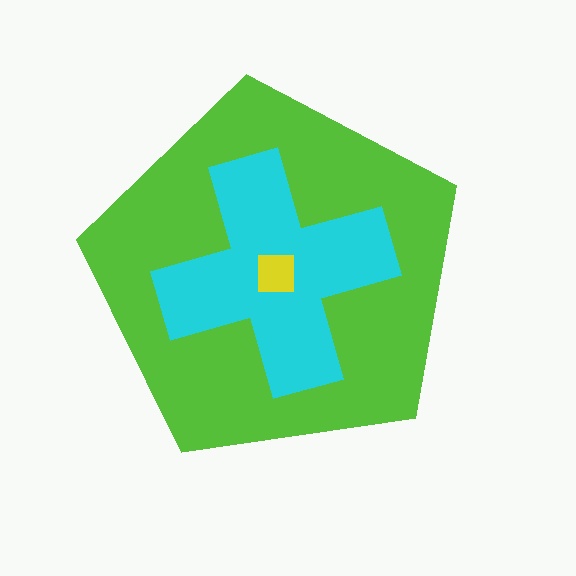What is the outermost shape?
The lime pentagon.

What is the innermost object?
The yellow square.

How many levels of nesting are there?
3.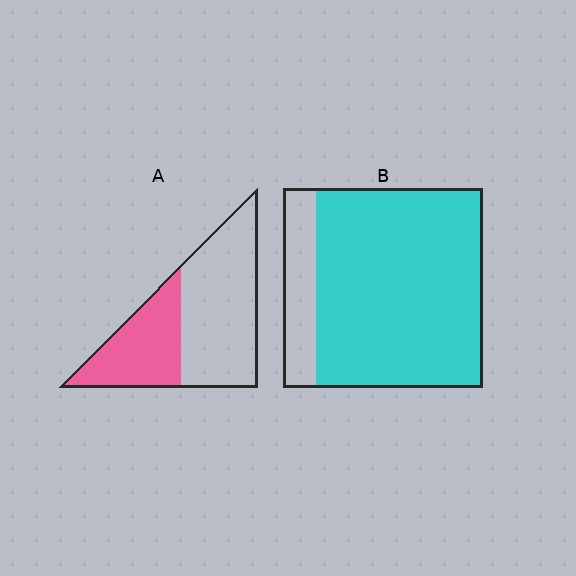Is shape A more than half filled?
No.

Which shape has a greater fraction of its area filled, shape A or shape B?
Shape B.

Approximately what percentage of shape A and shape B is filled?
A is approximately 40% and B is approximately 85%.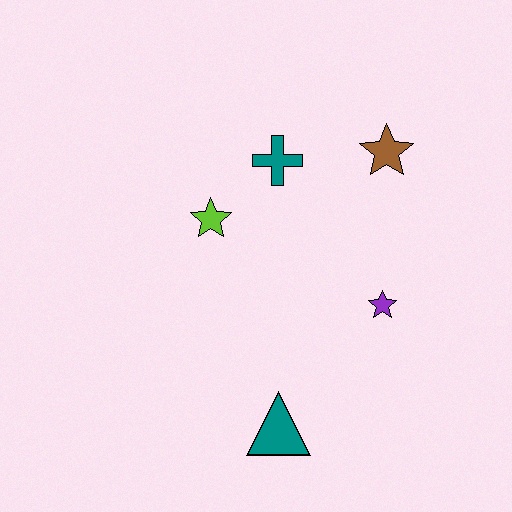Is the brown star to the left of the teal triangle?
No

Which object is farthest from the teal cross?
The teal triangle is farthest from the teal cross.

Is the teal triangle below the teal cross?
Yes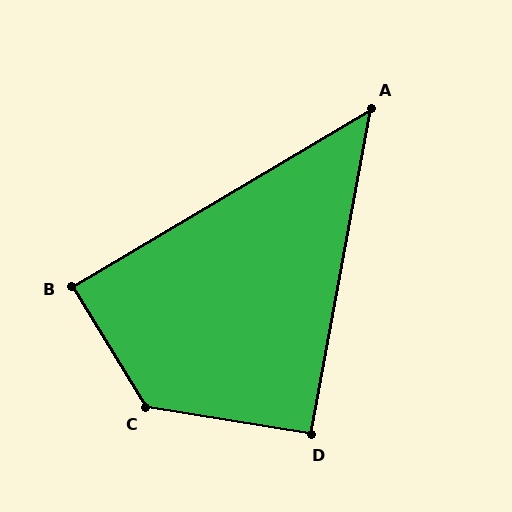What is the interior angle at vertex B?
Approximately 89 degrees (approximately right).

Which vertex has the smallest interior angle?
A, at approximately 49 degrees.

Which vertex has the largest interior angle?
C, at approximately 131 degrees.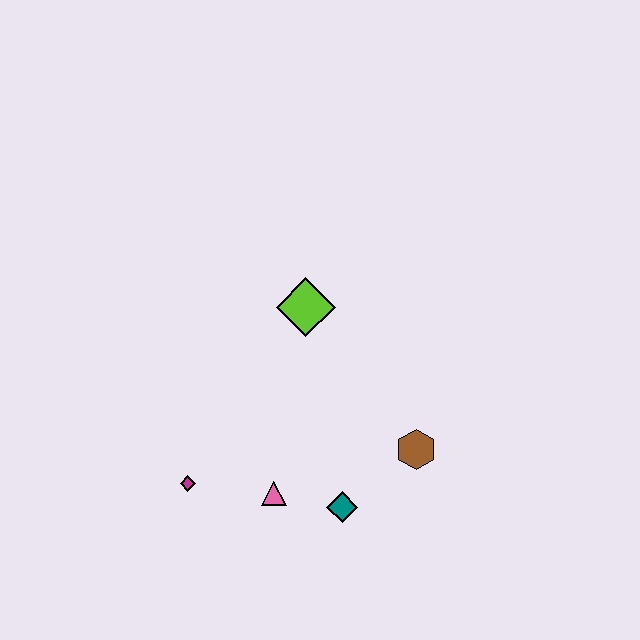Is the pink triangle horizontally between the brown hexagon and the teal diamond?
No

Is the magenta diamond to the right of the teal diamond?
No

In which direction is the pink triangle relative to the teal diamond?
The pink triangle is to the left of the teal diamond.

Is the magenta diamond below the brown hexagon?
Yes